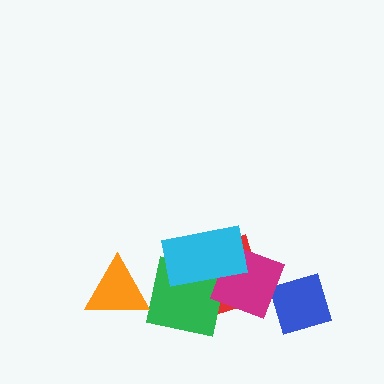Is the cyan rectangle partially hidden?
No, no other shape covers it.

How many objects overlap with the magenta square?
3 objects overlap with the magenta square.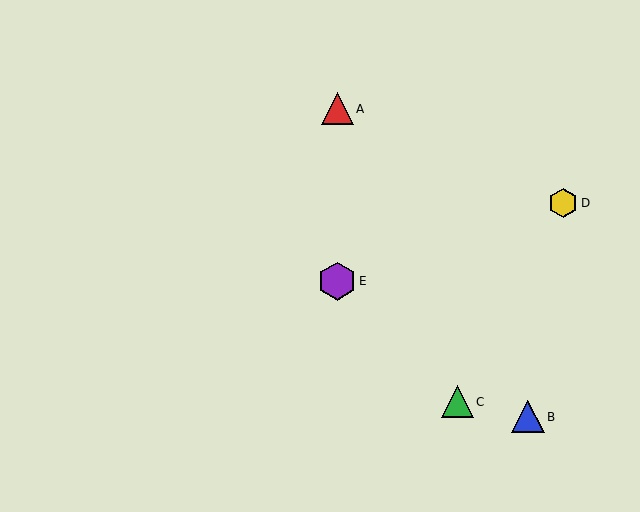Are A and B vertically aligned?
No, A is at x≈337 and B is at x≈528.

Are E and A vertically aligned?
Yes, both are at x≈337.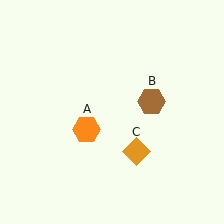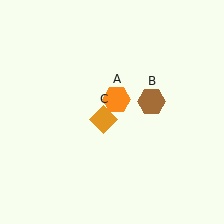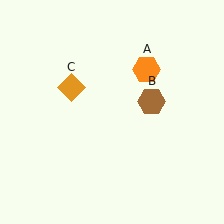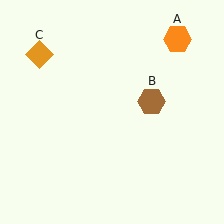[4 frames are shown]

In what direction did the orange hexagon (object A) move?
The orange hexagon (object A) moved up and to the right.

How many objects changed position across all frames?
2 objects changed position: orange hexagon (object A), orange diamond (object C).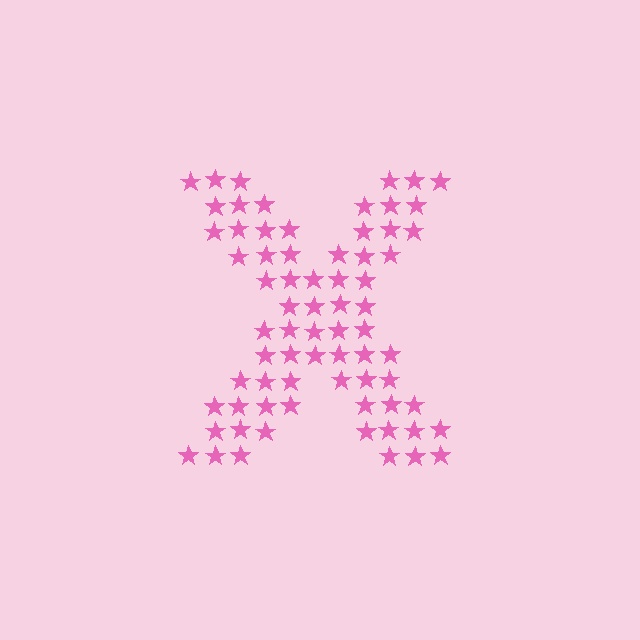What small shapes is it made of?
It is made of small stars.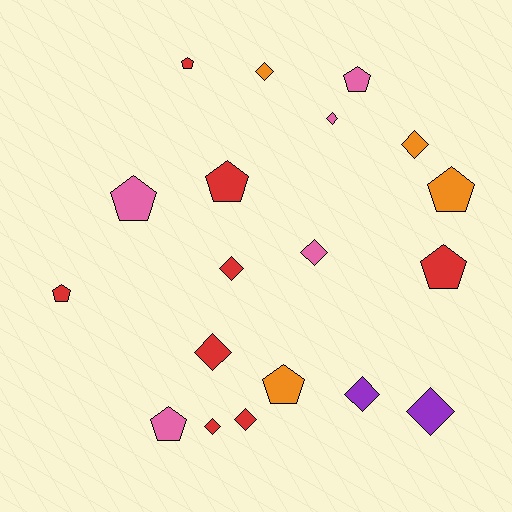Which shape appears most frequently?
Diamond, with 10 objects.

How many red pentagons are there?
There are 4 red pentagons.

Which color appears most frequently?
Red, with 8 objects.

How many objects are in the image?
There are 19 objects.